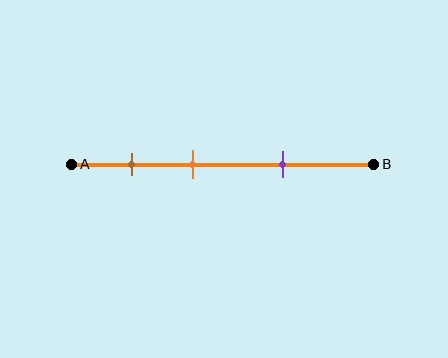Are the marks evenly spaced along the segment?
Yes, the marks are approximately evenly spaced.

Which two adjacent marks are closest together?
The brown and orange marks are the closest adjacent pair.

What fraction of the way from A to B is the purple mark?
The purple mark is approximately 70% (0.7) of the way from A to B.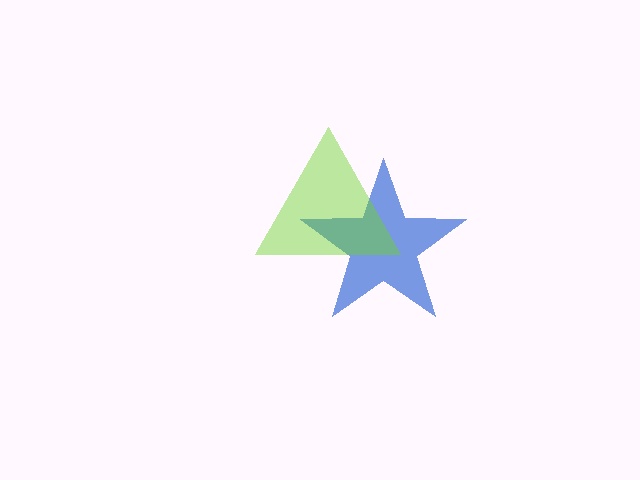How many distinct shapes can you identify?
There are 2 distinct shapes: a blue star, a lime triangle.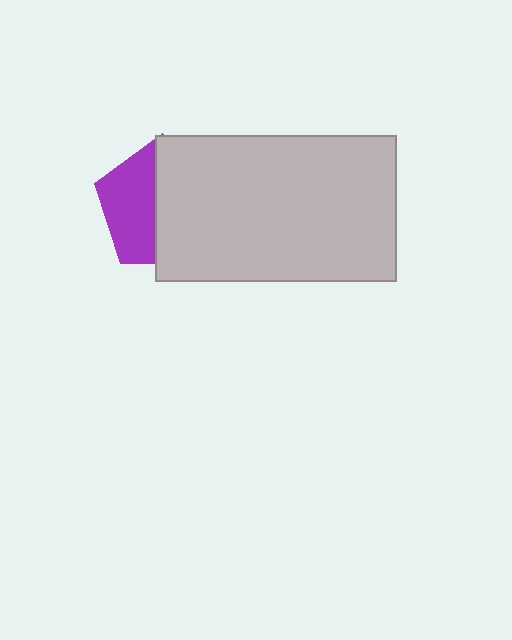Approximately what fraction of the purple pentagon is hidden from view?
Roughly 58% of the purple pentagon is hidden behind the light gray rectangle.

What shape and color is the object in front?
The object in front is a light gray rectangle.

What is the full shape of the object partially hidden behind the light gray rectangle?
The partially hidden object is a purple pentagon.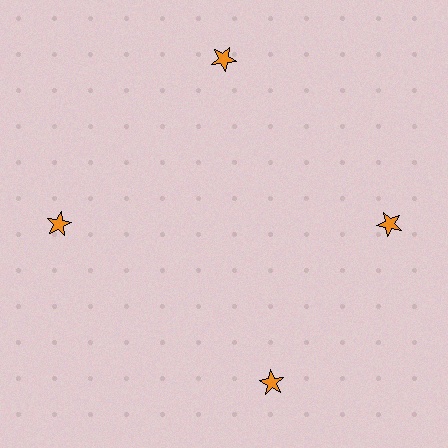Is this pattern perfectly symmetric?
No. The 4 orange stars are arranged in a ring, but one element near the 6 o'clock position is rotated out of alignment along the ring, breaking the 4-fold rotational symmetry.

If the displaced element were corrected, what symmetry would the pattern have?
It would have 4-fold rotational symmetry — the pattern would map onto itself every 90 degrees.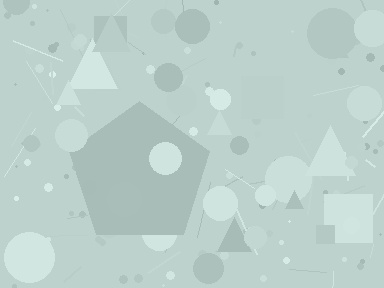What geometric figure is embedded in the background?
A pentagon is embedded in the background.